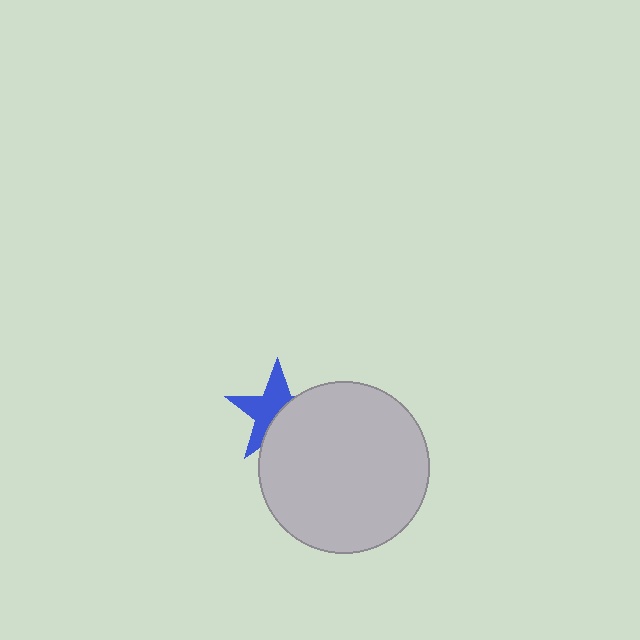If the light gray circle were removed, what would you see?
You would see the complete blue star.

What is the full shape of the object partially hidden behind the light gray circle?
The partially hidden object is a blue star.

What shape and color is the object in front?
The object in front is a light gray circle.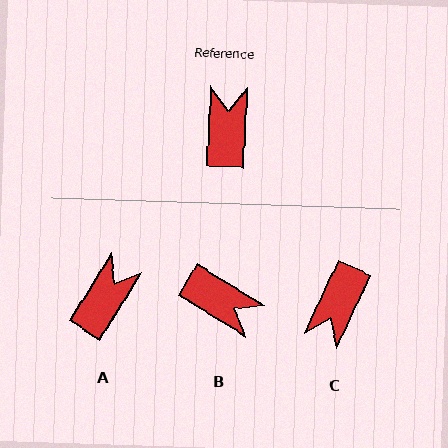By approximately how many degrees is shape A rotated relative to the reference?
Approximately 29 degrees clockwise.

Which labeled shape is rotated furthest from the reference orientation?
C, about 158 degrees away.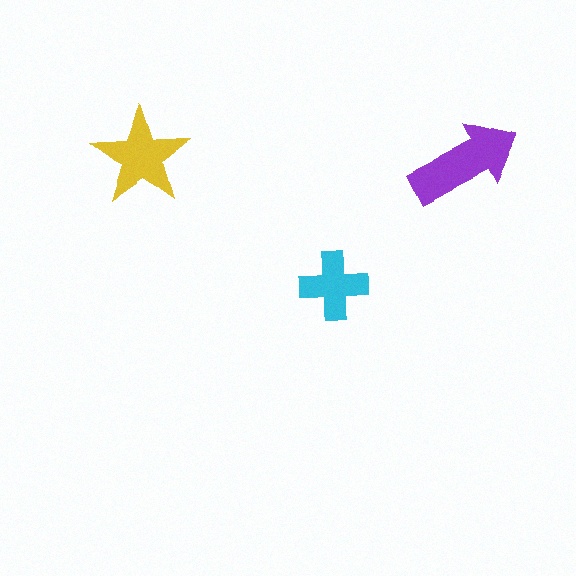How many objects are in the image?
There are 3 objects in the image.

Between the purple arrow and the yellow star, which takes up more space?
The purple arrow.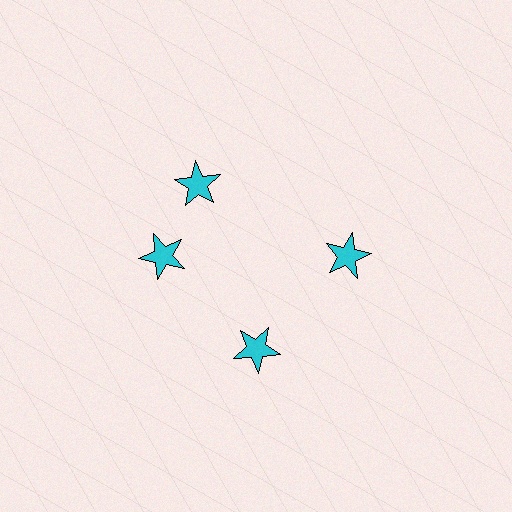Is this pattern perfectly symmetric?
No. The 4 cyan stars are arranged in a ring, but one element near the 12 o'clock position is rotated out of alignment along the ring, breaking the 4-fold rotational symmetry.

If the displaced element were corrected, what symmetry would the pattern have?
It would have 4-fold rotational symmetry — the pattern would map onto itself every 90 degrees.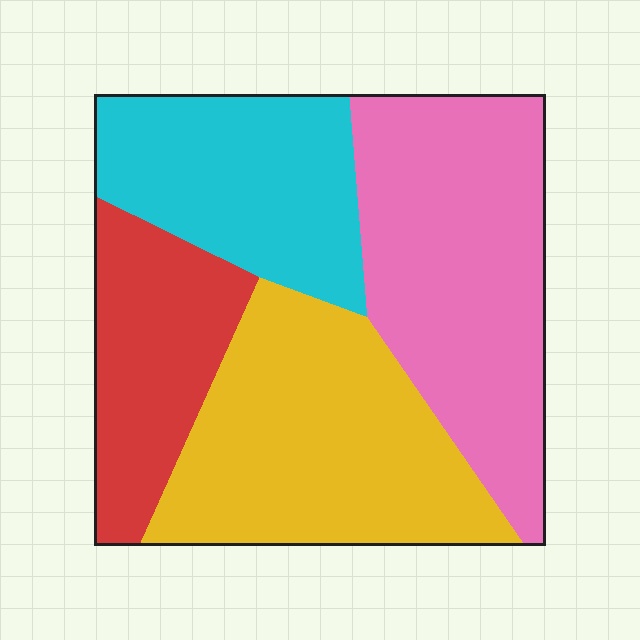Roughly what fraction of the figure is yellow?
Yellow takes up about one third (1/3) of the figure.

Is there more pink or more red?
Pink.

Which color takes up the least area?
Red, at roughly 15%.